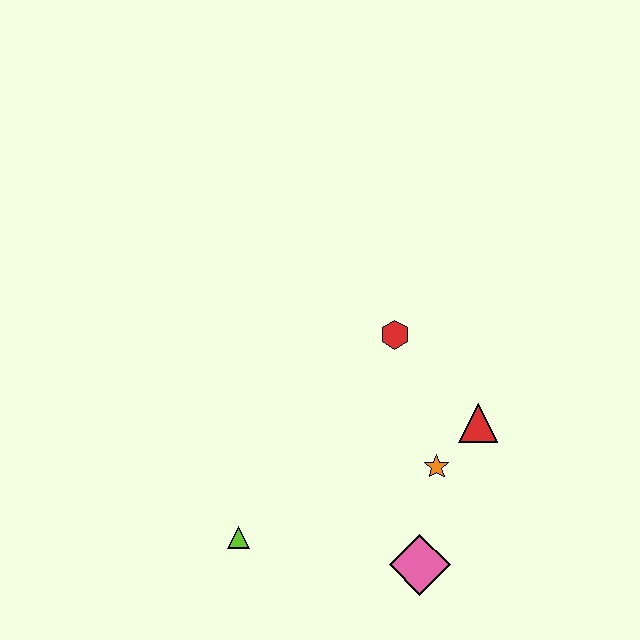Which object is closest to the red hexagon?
The red triangle is closest to the red hexagon.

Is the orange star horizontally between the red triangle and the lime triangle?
Yes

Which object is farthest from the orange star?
The lime triangle is farthest from the orange star.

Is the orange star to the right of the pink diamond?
Yes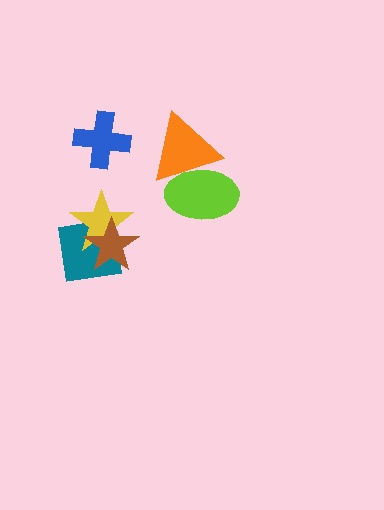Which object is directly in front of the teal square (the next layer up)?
The yellow star is directly in front of the teal square.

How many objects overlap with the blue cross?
0 objects overlap with the blue cross.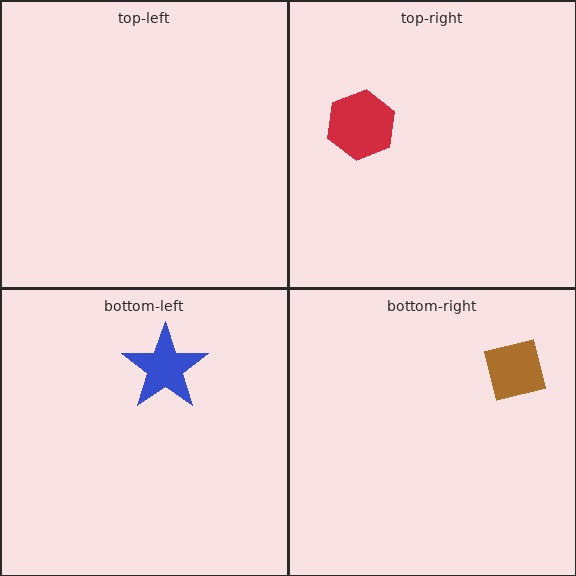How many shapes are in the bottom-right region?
1.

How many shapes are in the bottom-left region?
1.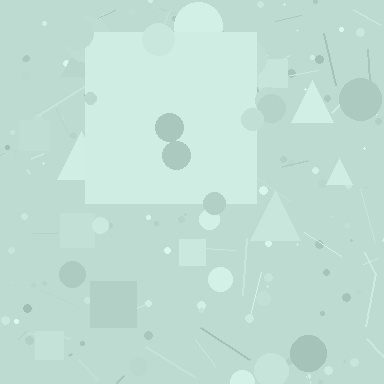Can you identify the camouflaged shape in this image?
The camouflaged shape is a square.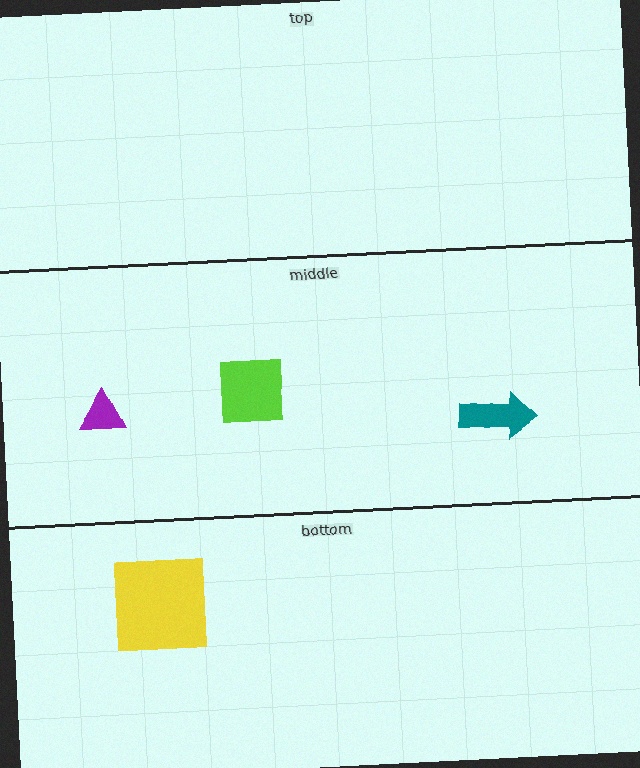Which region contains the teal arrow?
The middle region.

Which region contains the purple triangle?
The middle region.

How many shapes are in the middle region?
3.